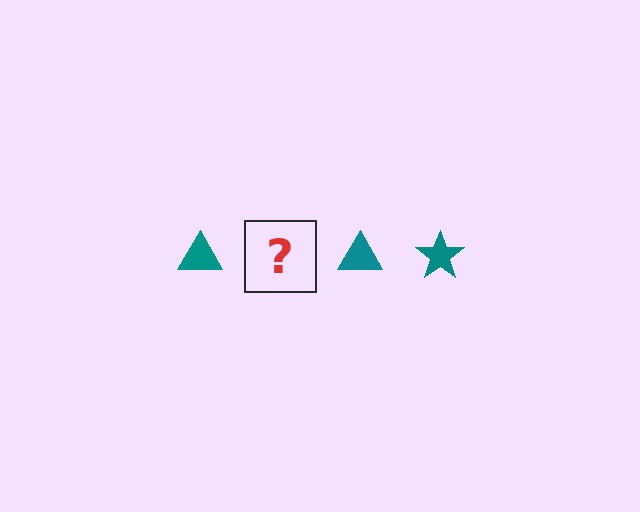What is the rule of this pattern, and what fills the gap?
The rule is that the pattern cycles through triangle, star shapes in teal. The gap should be filled with a teal star.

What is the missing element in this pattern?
The missing element is a teal star.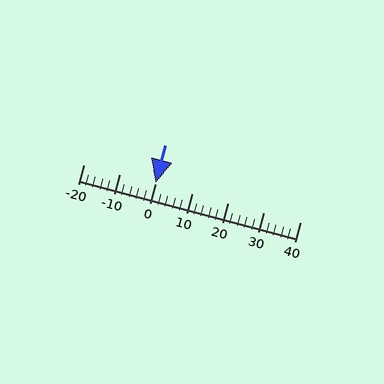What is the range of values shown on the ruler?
The ruler shows values from -20 to 40.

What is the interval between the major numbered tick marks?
The major tick marks are spaced 10 units apart.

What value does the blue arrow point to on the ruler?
The blue arrow points to approximately 0.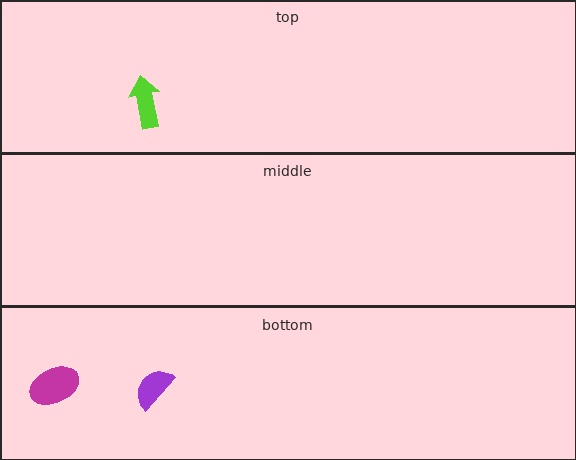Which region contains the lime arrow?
The top region.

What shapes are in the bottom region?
The purple semicircle, the magenta ellipse.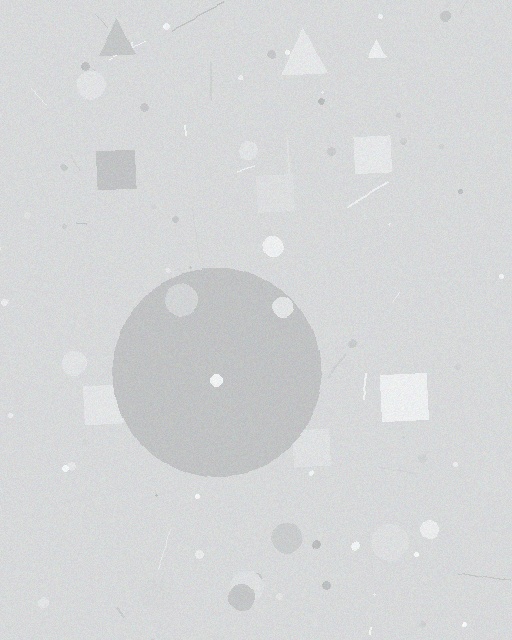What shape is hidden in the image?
A circle is hidden in the image.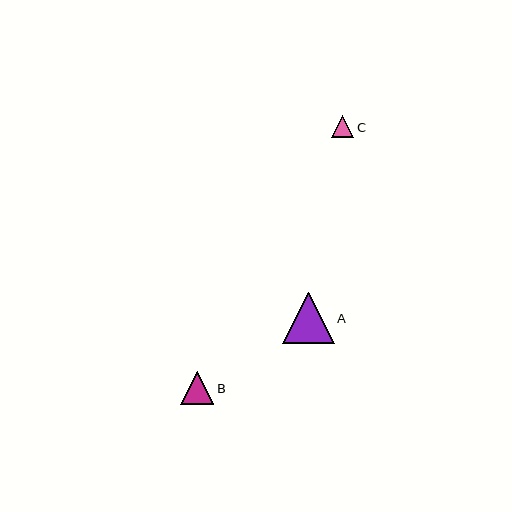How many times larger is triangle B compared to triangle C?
Triangle B is approximately 1.5 times the size of triangle C.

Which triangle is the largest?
Triangle A is the largest with a size of approximately 52 pixels.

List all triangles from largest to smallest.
From largest to smallest: A, B, C.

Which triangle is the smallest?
Triangle C is the smallest with a size of approximately 22 pixels.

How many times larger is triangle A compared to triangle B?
Triangle A is approximately 1.6 times the size of triangle B.